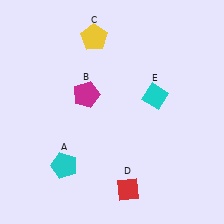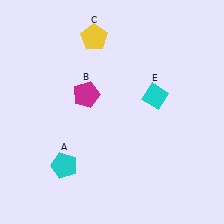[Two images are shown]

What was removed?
The red diamond (D) was removed in Image 2.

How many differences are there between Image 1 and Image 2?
There is 1 difference between the two images.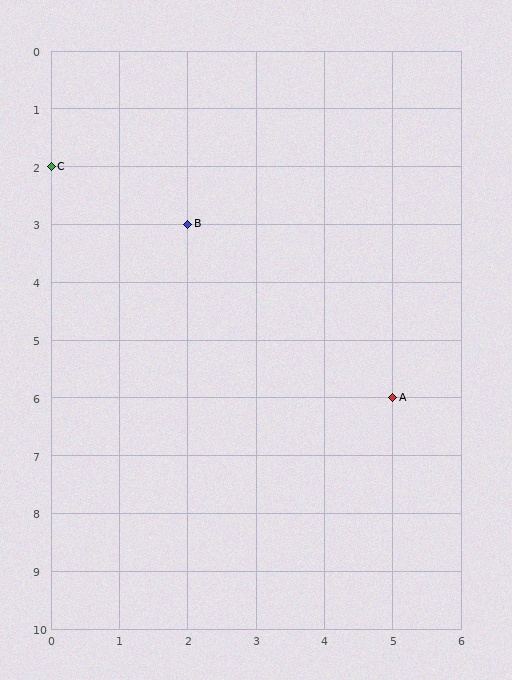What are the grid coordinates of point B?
Point B is at grid coordinates (2, 3).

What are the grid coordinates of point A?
Point A is at grid coordinates (5, 6).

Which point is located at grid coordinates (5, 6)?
Point A is at (5, 6).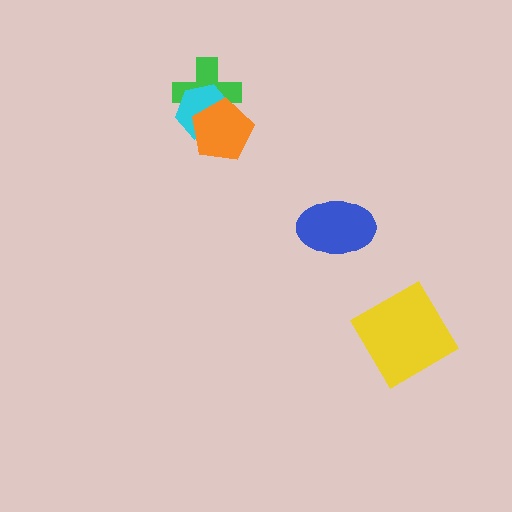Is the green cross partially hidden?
Yes, it is partially covered by another shape.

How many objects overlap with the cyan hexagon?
2 objects overlap with the cyan hexagon.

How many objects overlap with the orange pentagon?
2 objects overlap with the orange pentagon.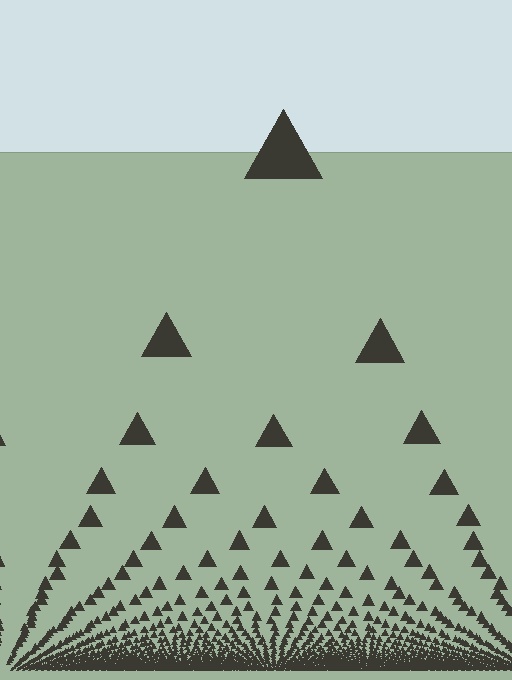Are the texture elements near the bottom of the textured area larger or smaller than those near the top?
Smaller. The gradient is inverted — elements near the bottom are smaller and denser.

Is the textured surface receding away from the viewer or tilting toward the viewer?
The surface appears to tilt toward the viewer. Texture elements get larger and sparser toward the top.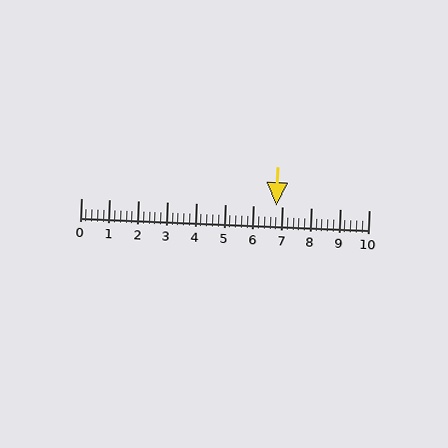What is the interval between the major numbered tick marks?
The major tick marks are spaced 1 units apart.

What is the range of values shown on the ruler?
The ruler shows values from 0 to 10.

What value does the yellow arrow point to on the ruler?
The yellow arrow points to approximately 6.8.